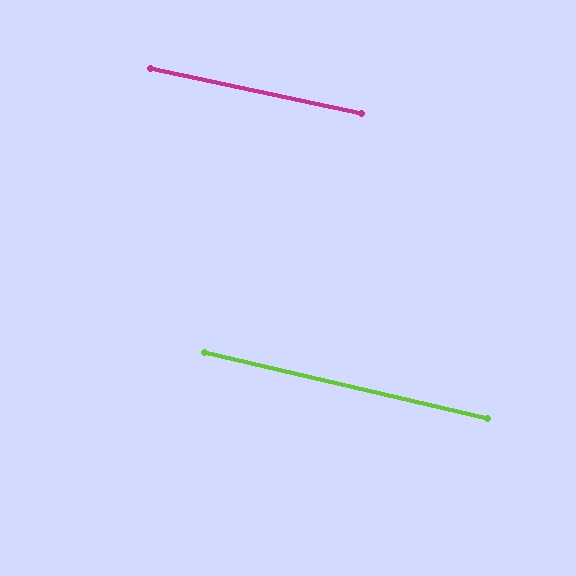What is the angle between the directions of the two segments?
Approximately 1 degree.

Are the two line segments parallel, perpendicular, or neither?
Parallel — their directions differ by only 1.2°.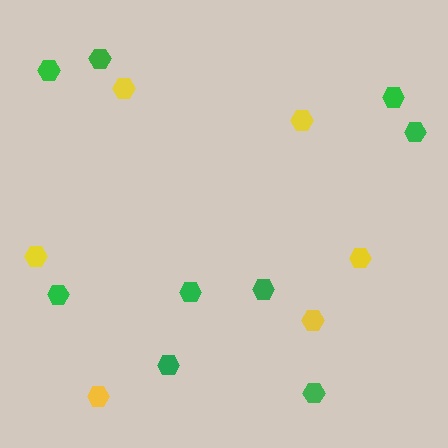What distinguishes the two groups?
There are 2 groups: one group of yellow hexagons (6) and one group of green hexagons (9).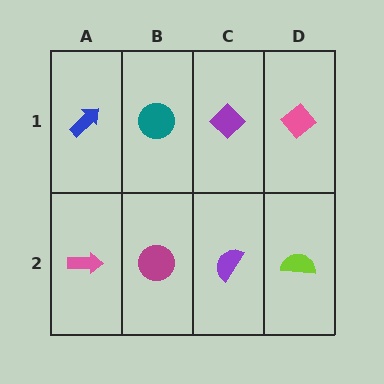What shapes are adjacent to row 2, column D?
A pink diamond (row 1, column D), a purple semicircle (row 2, column C).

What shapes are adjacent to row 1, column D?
A lime semicircle (row 2, column D), a purple diamond (row 1, column C).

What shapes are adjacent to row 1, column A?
A pink arrow (row 2, column A), a teal circle (row 1, column B).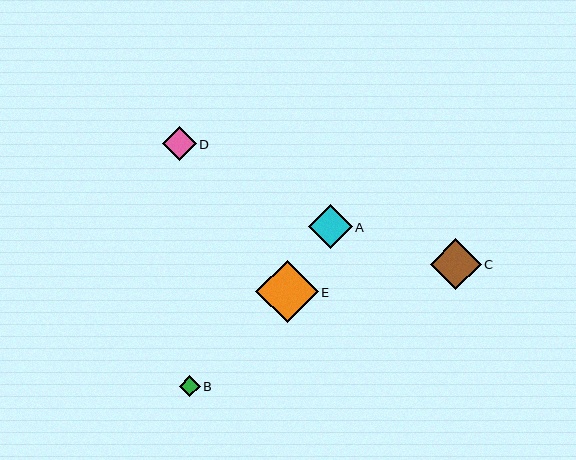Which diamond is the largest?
Diamond E is the largest with a size of approximately 62 pixels.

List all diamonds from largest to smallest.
From largest to smallest: E, C, A, D, B.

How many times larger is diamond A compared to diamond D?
Diamond A is approximately 1.3 times the size of diamond D.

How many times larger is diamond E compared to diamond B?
Diamond E is approximately 3.0 times the size of diamond B.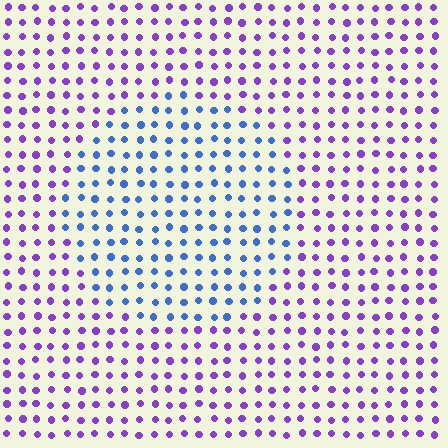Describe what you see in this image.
The image is filled with small purple elements in a uniform arrangement. A circle-shaped region is visible where the elements are tinted to a slightly different hue, forming a subtle color boundary.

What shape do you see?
I see a circle.